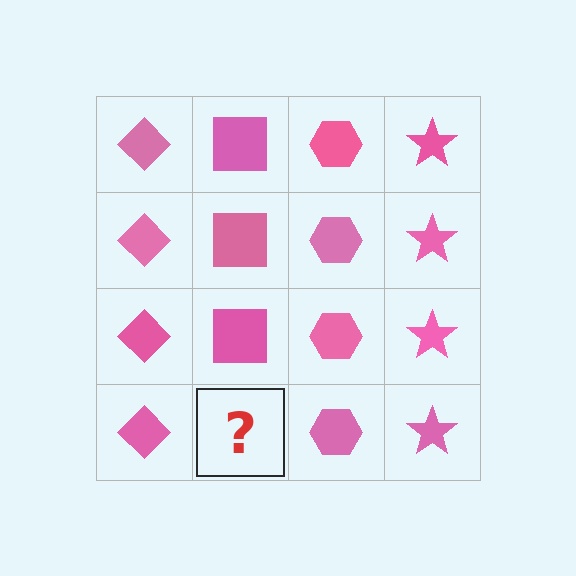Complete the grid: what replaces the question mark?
The question mark should be replaced with a pink square.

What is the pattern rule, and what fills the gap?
The rule is that each column has a consistent shape. The gap should be filled with a pink square.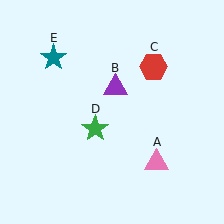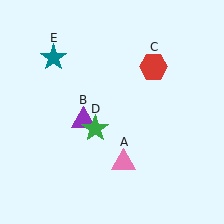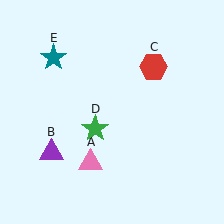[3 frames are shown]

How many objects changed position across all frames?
2 objects changed position: pink triangle (object A), purple triangle (object B).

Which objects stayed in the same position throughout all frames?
Red hexagon (object C) and green star (object D) and teal star (object E) remained stationary.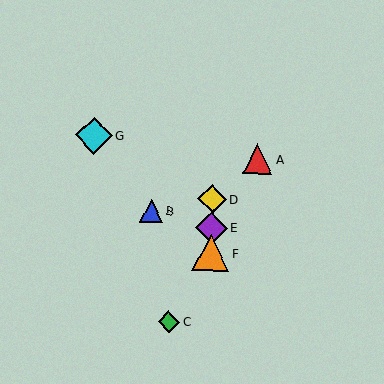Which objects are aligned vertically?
Objects D, E, F are aligned vertically.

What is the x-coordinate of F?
Object F is at x≈211.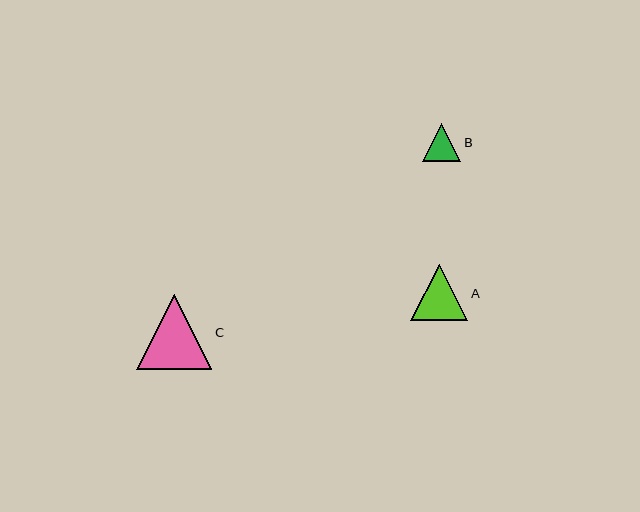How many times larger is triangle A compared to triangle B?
Triangle A is approximately 1.5 times the size of triangle B.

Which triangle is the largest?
Triangle C is the largest with a size of approximately 75 pixels.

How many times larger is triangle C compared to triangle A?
Triangle C is approximately 1.3 times the size of triangle A.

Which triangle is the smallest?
Triangle B is the smallest with a size of approximately 38 pixels.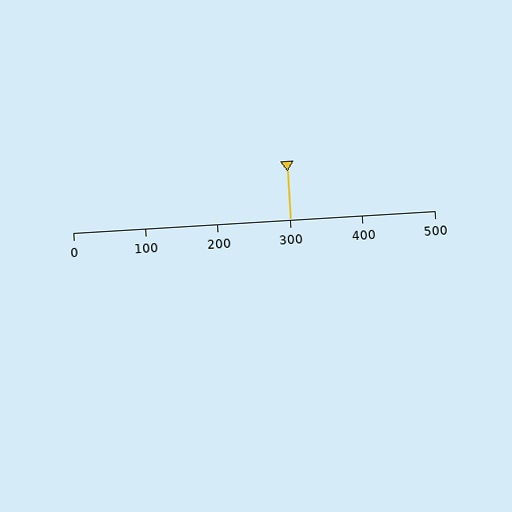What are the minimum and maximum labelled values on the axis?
The axis runs from 0 to 500.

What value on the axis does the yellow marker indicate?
The marker indicates approximately 300.